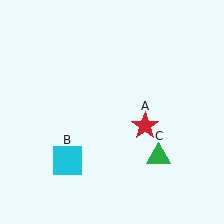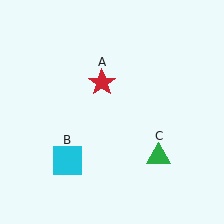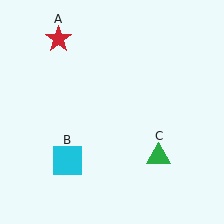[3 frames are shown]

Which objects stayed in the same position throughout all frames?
Cyan square (object B) and green triangle (object C) remained stationary.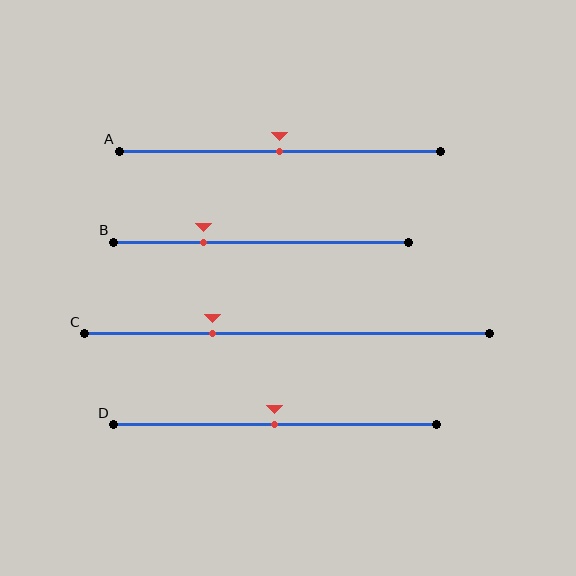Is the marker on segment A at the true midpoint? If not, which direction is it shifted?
Yes, the marker on segment A is at the true midpoint.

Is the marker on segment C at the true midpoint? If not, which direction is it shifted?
No, the marker on segment C is shifted to the left by about 18% of the segment length.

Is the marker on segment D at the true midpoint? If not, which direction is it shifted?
Yes, the marker on segment D is at the true midpoint.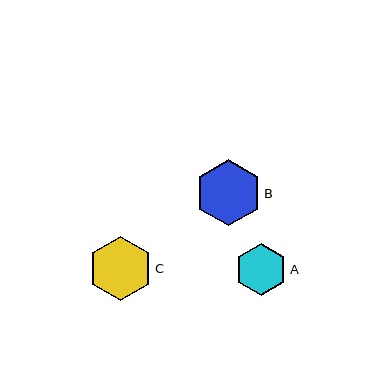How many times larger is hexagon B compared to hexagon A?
Hexagon B is approximately 1.3 times the size of hexagon A.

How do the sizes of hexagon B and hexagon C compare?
Hexagon B and hexagon C are approximately the same size.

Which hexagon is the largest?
Hexagon B is the largest with a size of approximately 66 pixels.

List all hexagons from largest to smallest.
From largest to smallest: B, C, A.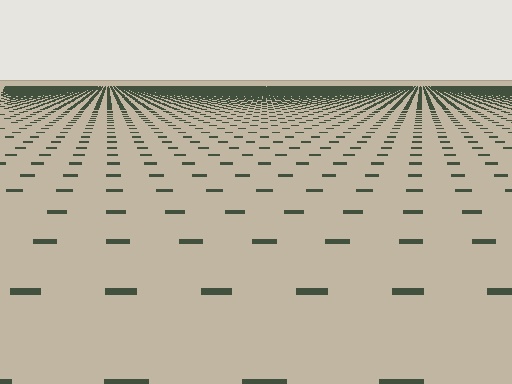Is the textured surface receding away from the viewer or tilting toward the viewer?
The surface is receding away from the viewer. Texture elements get smaller and denser toward the top.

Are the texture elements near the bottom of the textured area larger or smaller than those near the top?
Larger. Near the bottom, elements are closer to the viewer and appear at a bigger on-screen size.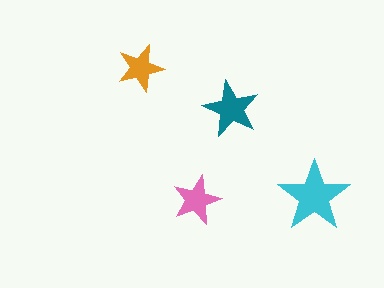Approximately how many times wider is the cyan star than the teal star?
About 1.5 times wider.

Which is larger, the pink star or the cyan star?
The cyan one.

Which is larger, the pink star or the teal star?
The teal one.